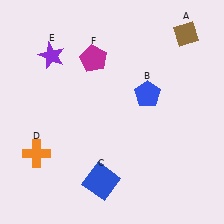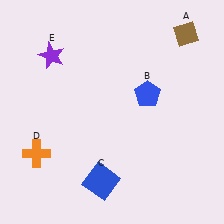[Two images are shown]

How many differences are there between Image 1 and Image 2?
There is 1 difference between the two images.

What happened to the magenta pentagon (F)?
The magenta pentagon (F) was removed in Image 2. It was in the top-left area of Image 1.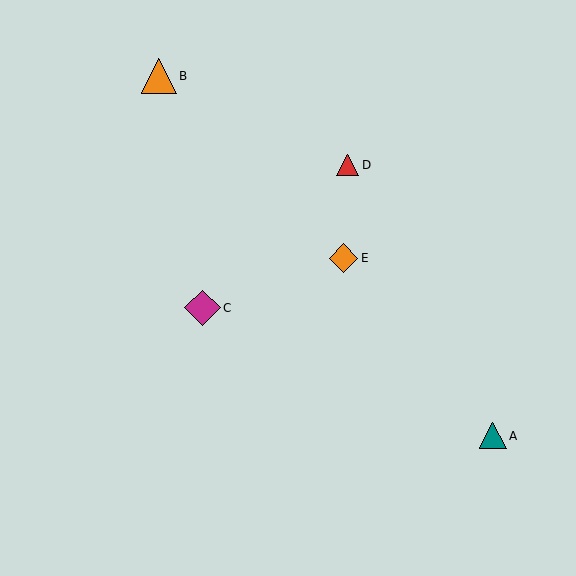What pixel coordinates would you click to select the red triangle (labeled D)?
Click at (348, 165) to select the red triangle D.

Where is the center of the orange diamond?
The center of the orange diamond is at (344, 258).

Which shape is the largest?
The magenta diamond (labeled C) is the largest.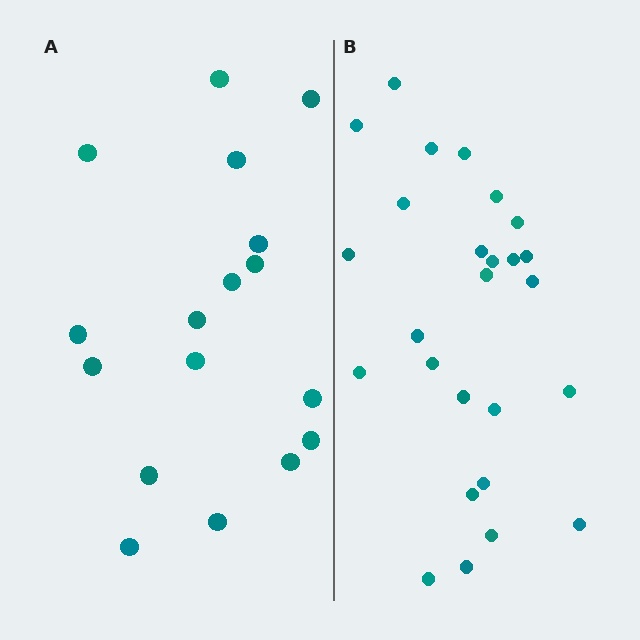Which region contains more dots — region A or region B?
Region B (the right region) has more dots.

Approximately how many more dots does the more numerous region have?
Region B has roughly 8 or so more dots than region A.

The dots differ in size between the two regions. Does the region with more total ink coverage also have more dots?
No. Region A has more total ink coverage because its dots are larger, but region B actually contains more individual dots. Total area can be misleading — the number of items is what matters here.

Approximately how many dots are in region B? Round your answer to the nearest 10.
About 30 dots. (The exact count is 26, which rounds to 30.)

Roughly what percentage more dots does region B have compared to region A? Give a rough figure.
About 55% more.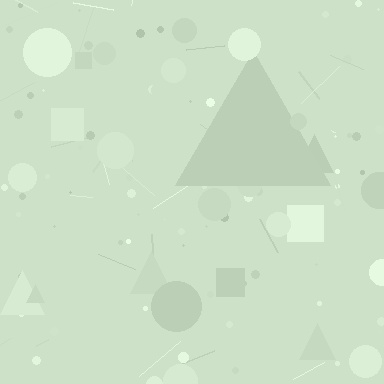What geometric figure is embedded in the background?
A triangle is embedded in the background.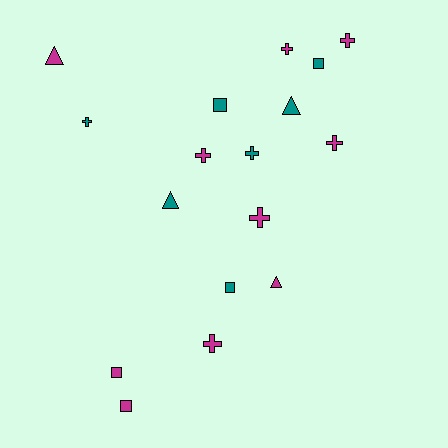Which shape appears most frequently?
Cross, with 8 objects.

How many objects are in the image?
There are 17 objects.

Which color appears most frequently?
Magenta, with 10 objects.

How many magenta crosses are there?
There are 6 magenta crosses.